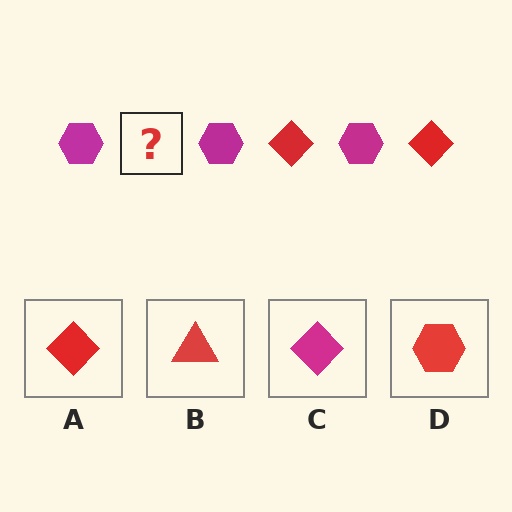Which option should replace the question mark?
Option A.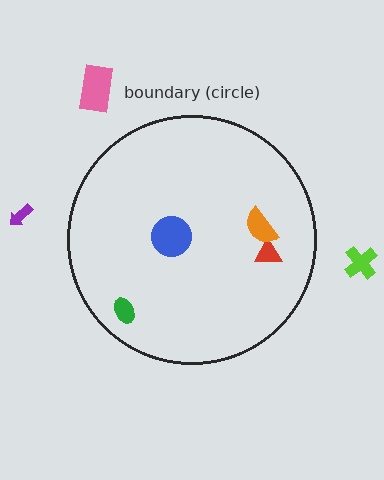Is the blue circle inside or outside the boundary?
Inside.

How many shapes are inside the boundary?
4 inside, 3 outside.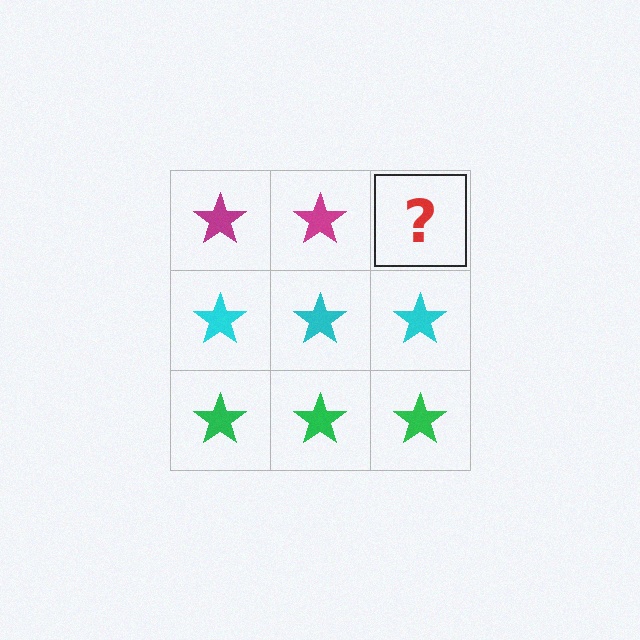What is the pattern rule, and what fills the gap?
The rule is that each row has a consistent color. The gap should be filled with a magenta star.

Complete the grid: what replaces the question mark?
The question mark should be replaced with a magenta star.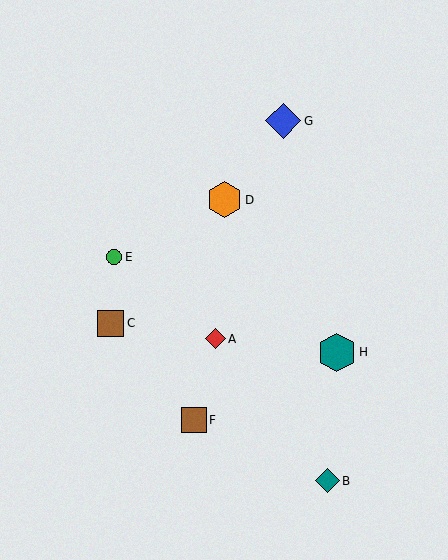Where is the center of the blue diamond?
The center of the blue diamond is at (283, 121).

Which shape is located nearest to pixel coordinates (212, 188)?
The orange hexagon (labeled D) at (225, 200) is nearest to that location.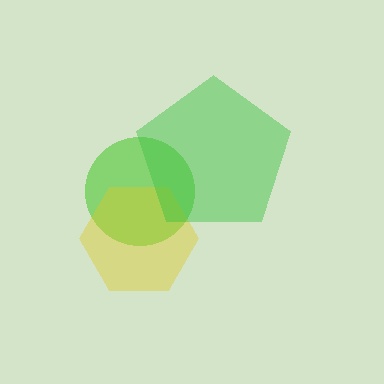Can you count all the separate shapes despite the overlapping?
Yes, there are 3 separate shapes.